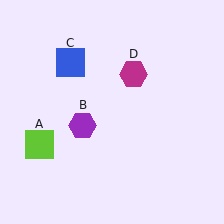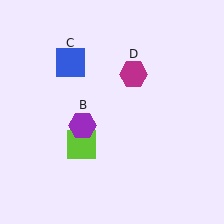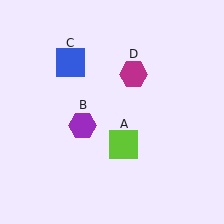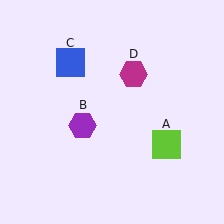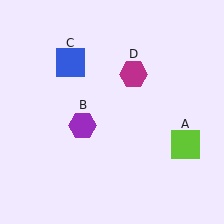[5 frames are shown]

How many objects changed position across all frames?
1 object changed position: lime square (object A).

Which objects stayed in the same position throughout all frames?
Purple hexagon (object B) and blue square (object C) and magenta hexagon (object D) remained stationary.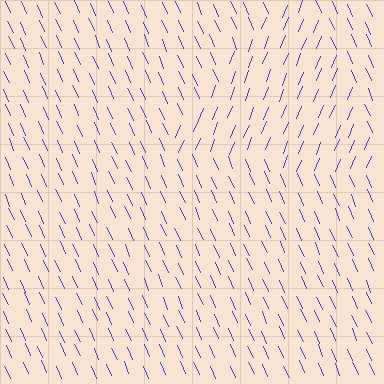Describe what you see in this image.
The image is filled with small blue line segments. A triangle region in the image has lines oriented differently from the surrounding lines, creating a visible texture boundary.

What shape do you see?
I see a triangle.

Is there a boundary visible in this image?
Yes, there is a texture boundary formed by a change in line orientation.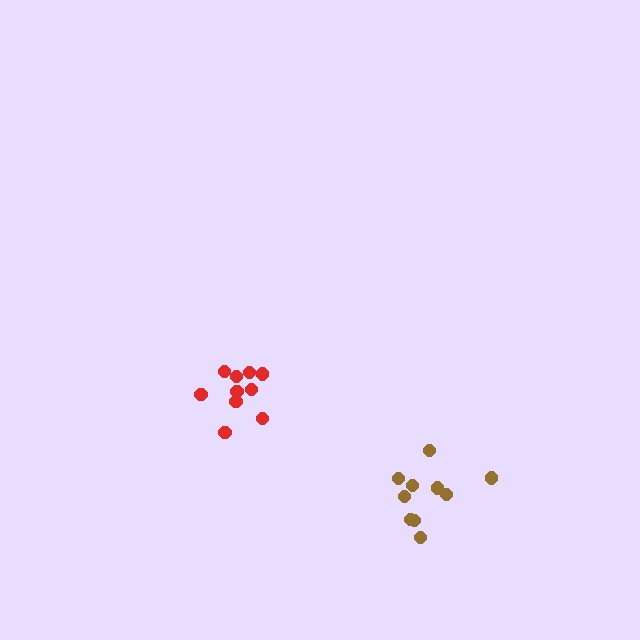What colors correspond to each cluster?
The clusters are colored: red, brown.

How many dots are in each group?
Group 1: 10 dots, Group 2: 10 dots (20 total).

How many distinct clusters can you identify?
There are 2 distinct clusters.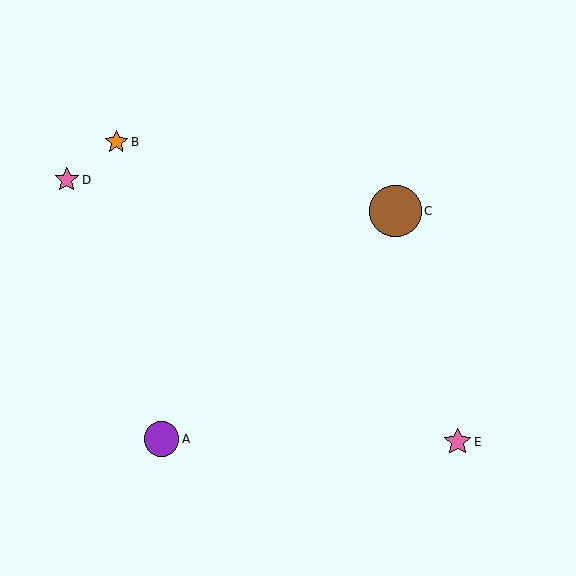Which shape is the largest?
The brown circle (labeled C) is the largest.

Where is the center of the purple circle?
The center of the purple circle is at (162, 439).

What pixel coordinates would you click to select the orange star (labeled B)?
Click at (116, 142) to select the orange star B.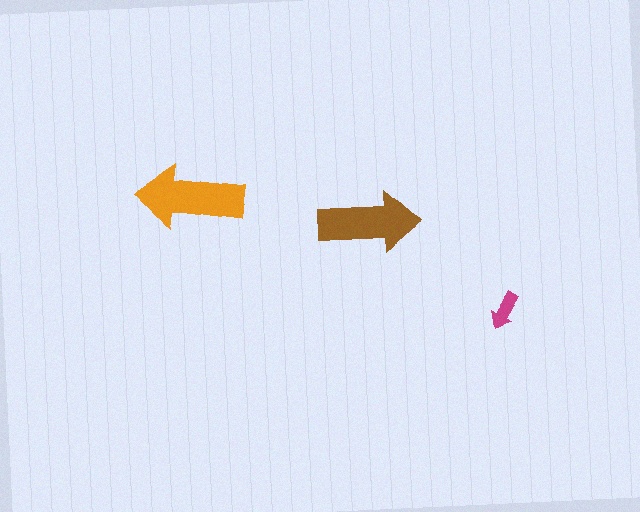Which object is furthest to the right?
The magenta arrow is rightmost.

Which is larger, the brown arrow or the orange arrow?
The orange one.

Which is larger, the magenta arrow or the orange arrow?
The orange one.